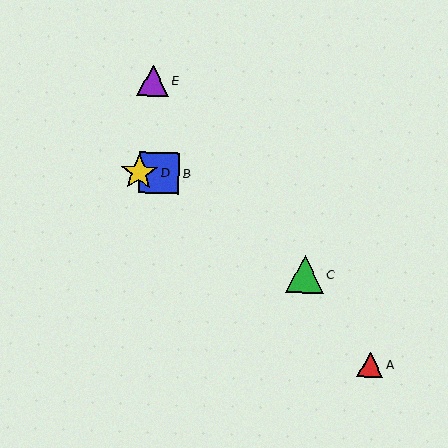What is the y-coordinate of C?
Object C is at y≈274.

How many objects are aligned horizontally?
2 objects (B, D) are aligned horizontally.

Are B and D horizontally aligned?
Yes, both are at y≈173.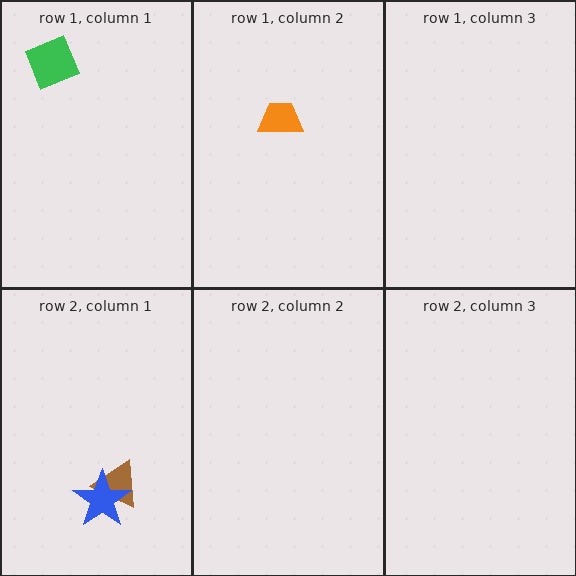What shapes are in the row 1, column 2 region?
The orange trapezoid.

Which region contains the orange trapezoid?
The row 1, column 2 region.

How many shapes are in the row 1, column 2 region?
1.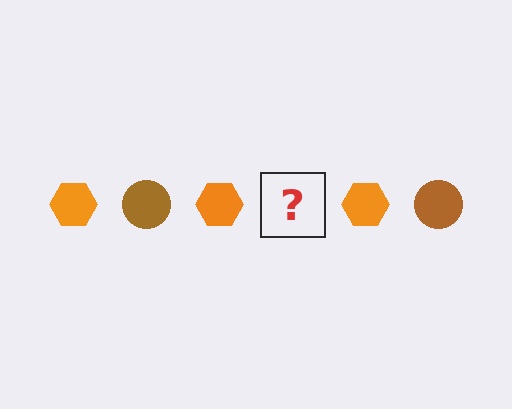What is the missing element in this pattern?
The missing element is a brown circle.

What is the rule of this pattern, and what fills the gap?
The rule is that the pattern alternates between orange hexagon and brown circle. The gap should be filled with a brown circle.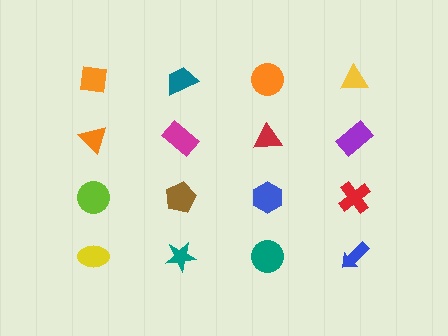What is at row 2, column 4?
A purple rectangle.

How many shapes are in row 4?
4 shapes.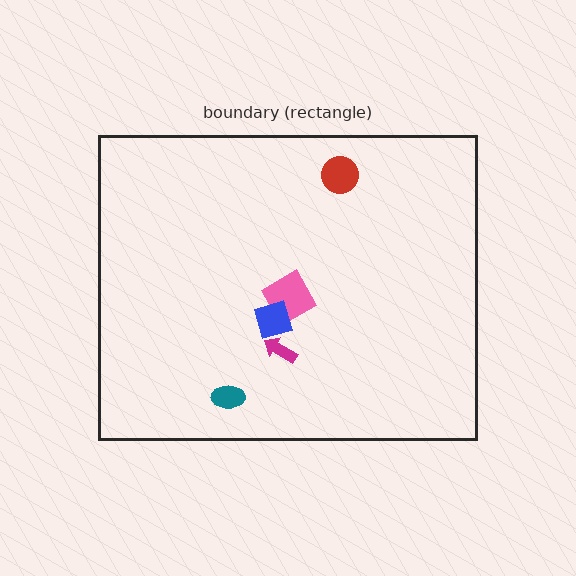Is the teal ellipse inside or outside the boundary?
Inside.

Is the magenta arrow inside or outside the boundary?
Inside.